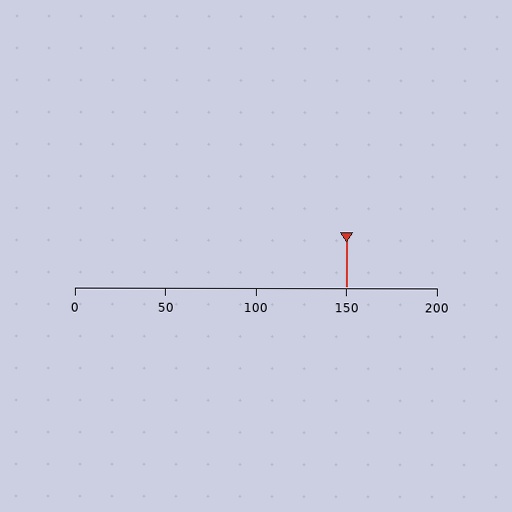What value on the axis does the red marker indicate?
The marker indicates approximately 150.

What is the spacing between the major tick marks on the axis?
The major ticks are spaced 50 apart.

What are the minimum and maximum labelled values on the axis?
The axis runs from 0 to 200.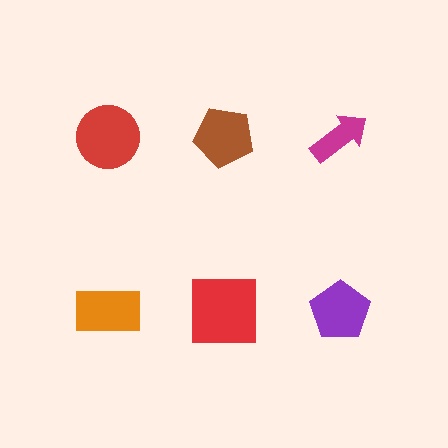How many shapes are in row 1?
3 shapes.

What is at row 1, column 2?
A brown pentagon.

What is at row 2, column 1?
An orange rectangle.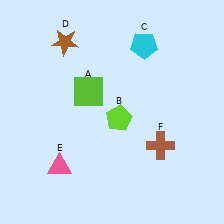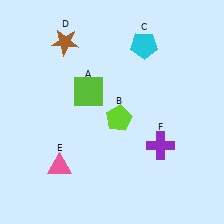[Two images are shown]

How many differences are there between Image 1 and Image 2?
There is 1 difference between the two images.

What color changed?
The cross (F) changed from brown in Image 1 to purple in Image 2.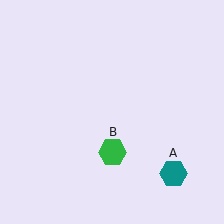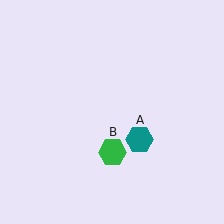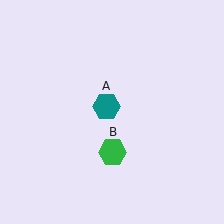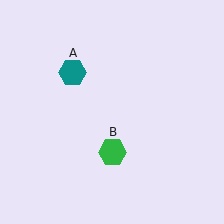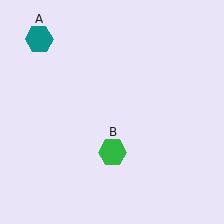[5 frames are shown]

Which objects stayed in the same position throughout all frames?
Green hexagon (object B) remained stationary.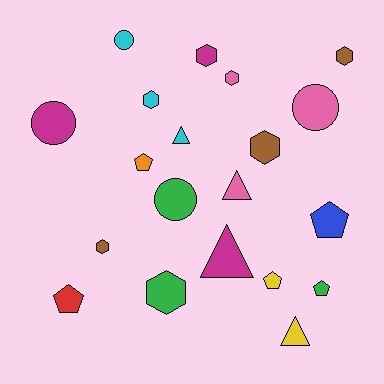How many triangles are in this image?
There are 4 triangles.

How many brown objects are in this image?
There are 3 brown objects.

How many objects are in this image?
There are 20 objects.